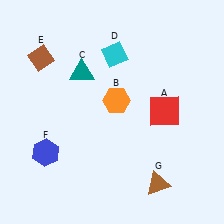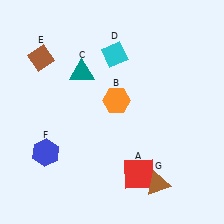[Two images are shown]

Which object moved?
The red square (A) moved down.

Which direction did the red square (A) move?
The red square (A) moved down.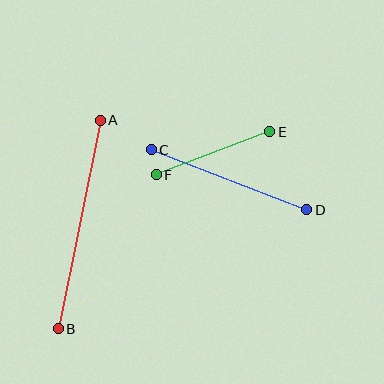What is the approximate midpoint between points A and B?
The midpoint is at approximately (79, 224) pixels.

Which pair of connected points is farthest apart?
Points A and B are farthest apart.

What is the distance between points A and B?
The distance is approximately 213 pixels.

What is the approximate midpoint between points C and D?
The midpoint is at approximately (229, 180) pixels.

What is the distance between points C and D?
The distance is approximately 167 pixels.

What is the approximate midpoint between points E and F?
The midpoint is at approximately (213, 153) pixels.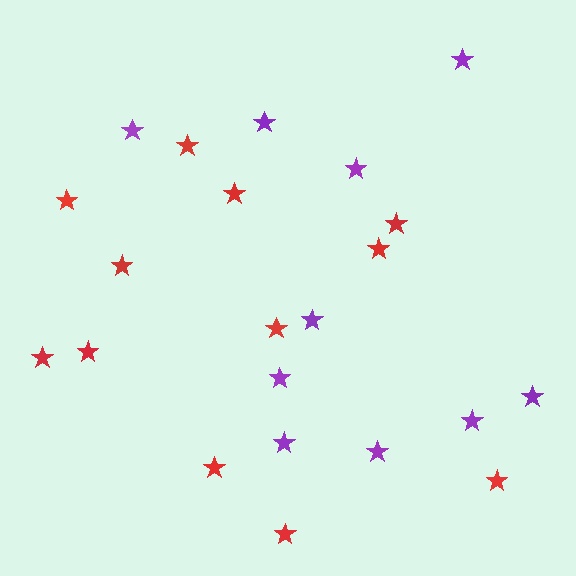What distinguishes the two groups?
There are 2 groups: one group of red stars (12) and one group of purple stars (10).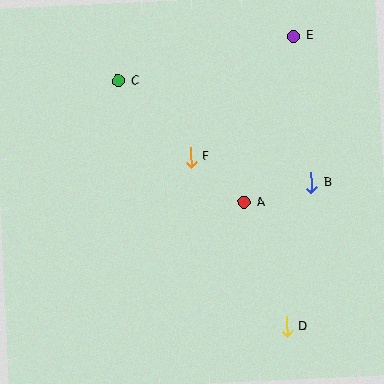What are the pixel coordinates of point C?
Point C is at (118, 81).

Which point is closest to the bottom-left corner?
Point D is closest to the bottom-left corner.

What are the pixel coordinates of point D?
Point D is at (286, 327).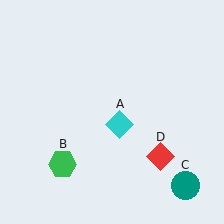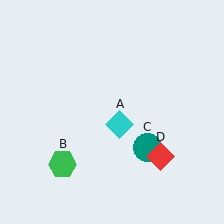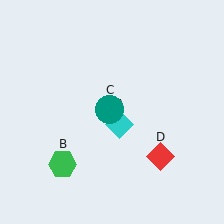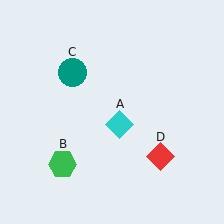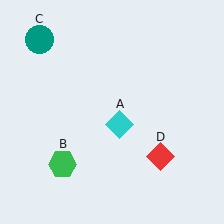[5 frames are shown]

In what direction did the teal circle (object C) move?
The teal circle (object C) moved up and to the left.